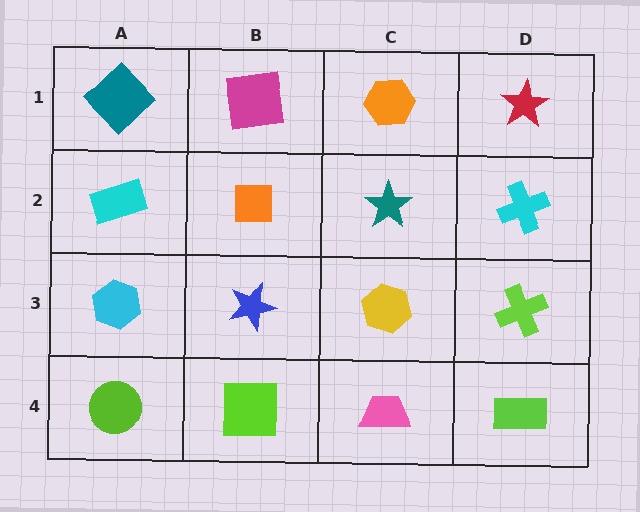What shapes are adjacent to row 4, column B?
A blue star (row 3, column B), a lime circle (row 4, column A), a pink trapezoid (row 4, column C).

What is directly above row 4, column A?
A cyan hexagon.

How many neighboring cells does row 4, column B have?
3.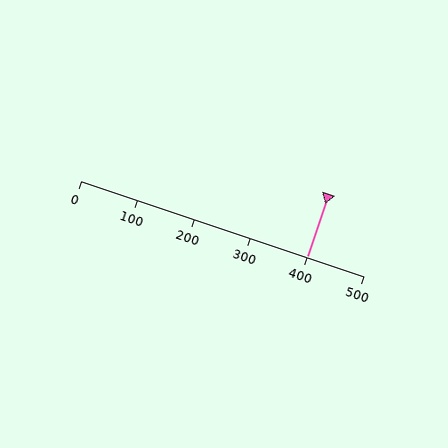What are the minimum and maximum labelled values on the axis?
The axis runs from 0 to 500.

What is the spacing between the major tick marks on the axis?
The major ticks are spaced 100 apart.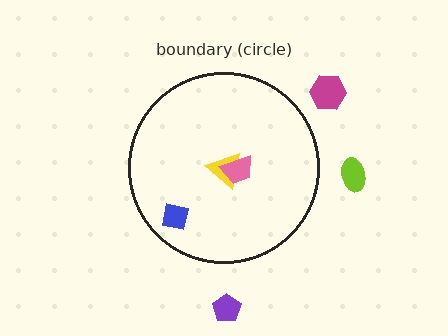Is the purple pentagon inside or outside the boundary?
Outside.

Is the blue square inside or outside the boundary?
Inside.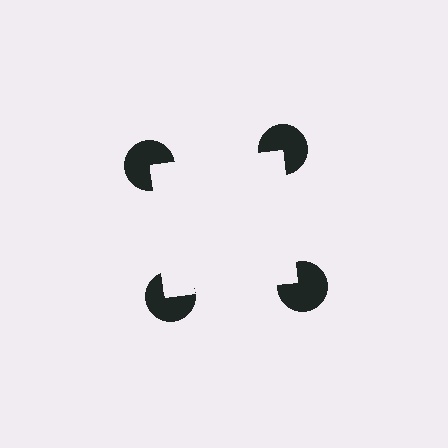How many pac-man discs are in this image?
There are 4 — one at each vertex of the illusory square.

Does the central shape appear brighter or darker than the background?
It typically appears slightly brighter than the background, even though no actual brightness change is drawn.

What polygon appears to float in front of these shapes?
An illusory square — its edges are inferred from the aligned wedge cuts in the pac-man discs, not physically drawn.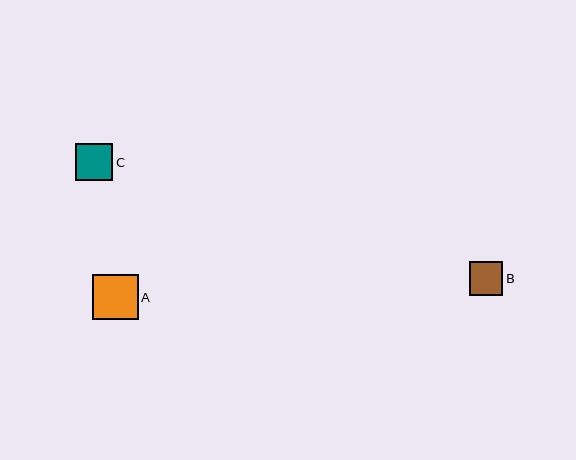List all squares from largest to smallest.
From largest to smallest: A, C, B.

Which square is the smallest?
Square B is the smallest with a size of approximately 33 pixels.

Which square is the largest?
Square A is the largest with a size of approximately 45 pixels.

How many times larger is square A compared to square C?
Square A is approximately 1.2 times the size of square C.